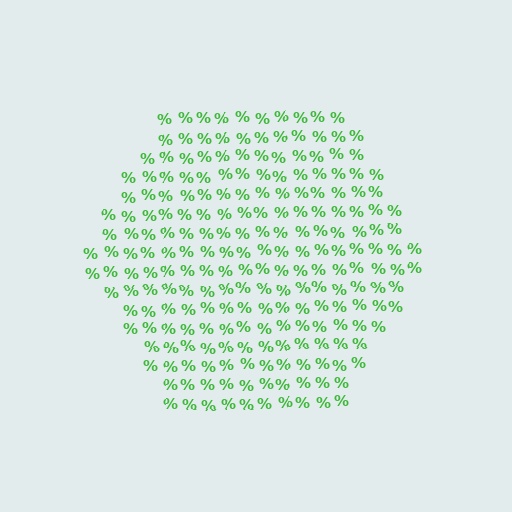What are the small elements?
The small elements are percent signs.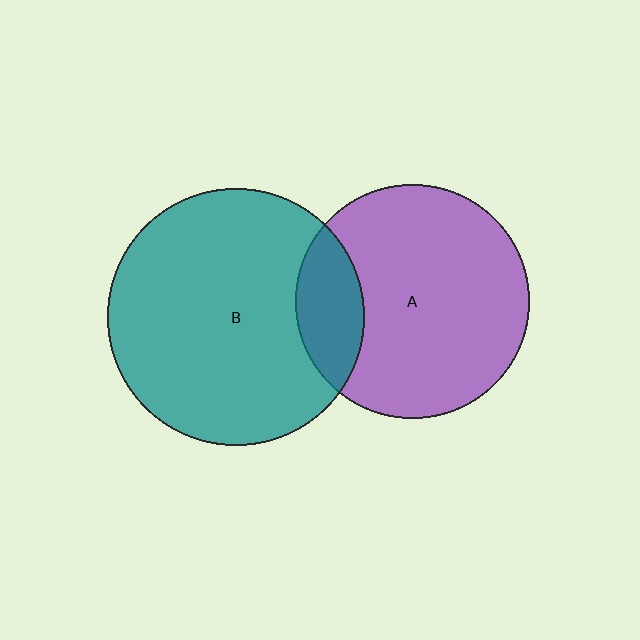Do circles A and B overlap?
Yes.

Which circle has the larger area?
Circle B (teal).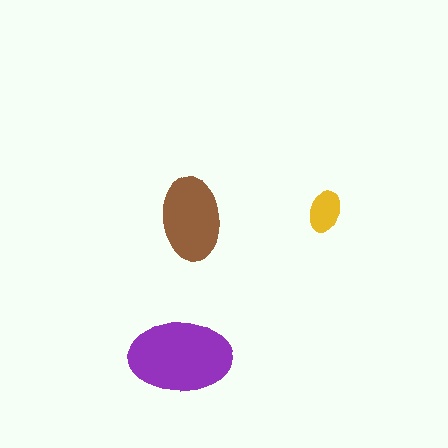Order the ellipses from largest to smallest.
the purple one, the brown one, the yellow one.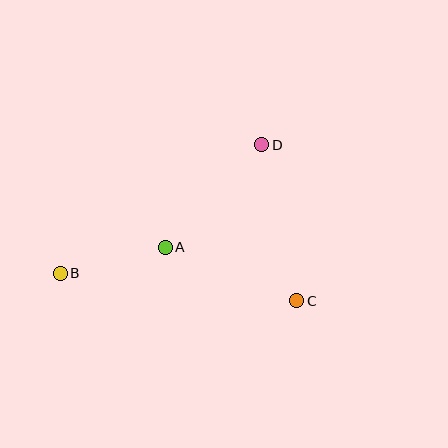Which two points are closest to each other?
Points A and B are closest to each other.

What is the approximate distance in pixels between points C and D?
The distance between C and D is approximately 160 pixels.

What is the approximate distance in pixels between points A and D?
The distance between A and D is approximately 141 pixels.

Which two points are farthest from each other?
Points B and D are farthest from each other.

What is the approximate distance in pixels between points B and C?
The distance between B and C is approximately 238 pixels.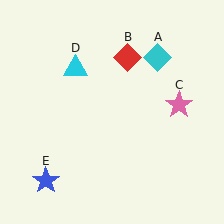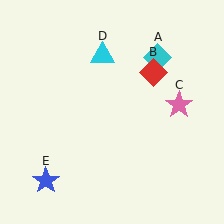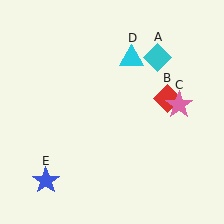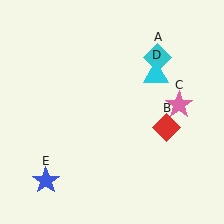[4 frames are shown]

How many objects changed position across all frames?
2 objects changed position: red diamond (object B), cyan triangle (object D).